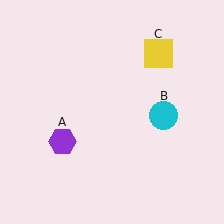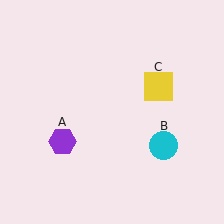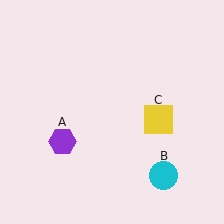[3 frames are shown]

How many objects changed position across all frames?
2 objects changed position: cyan circle (object B), yellow square (object C).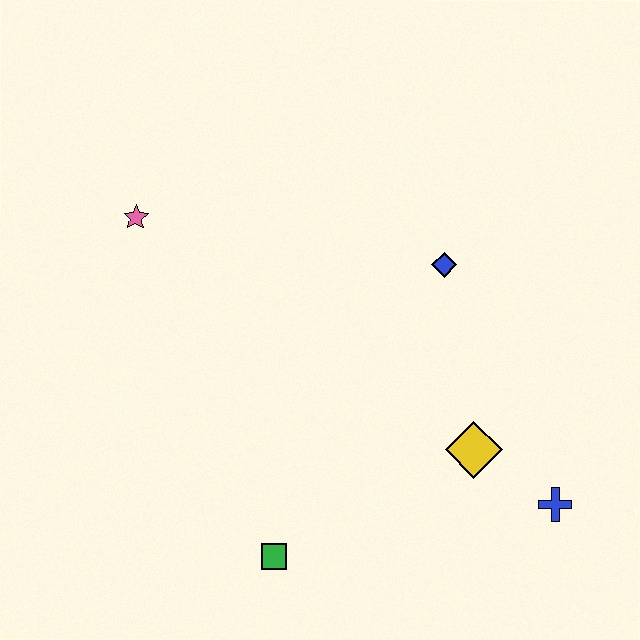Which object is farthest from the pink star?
The blue cross is farthest from the pink star.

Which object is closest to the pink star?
The blue diamond is closest to the pink star.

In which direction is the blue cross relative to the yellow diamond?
The blue cross is to the right of the yellow diamond.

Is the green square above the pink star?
No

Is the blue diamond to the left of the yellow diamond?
Yes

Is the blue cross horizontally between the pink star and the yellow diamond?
No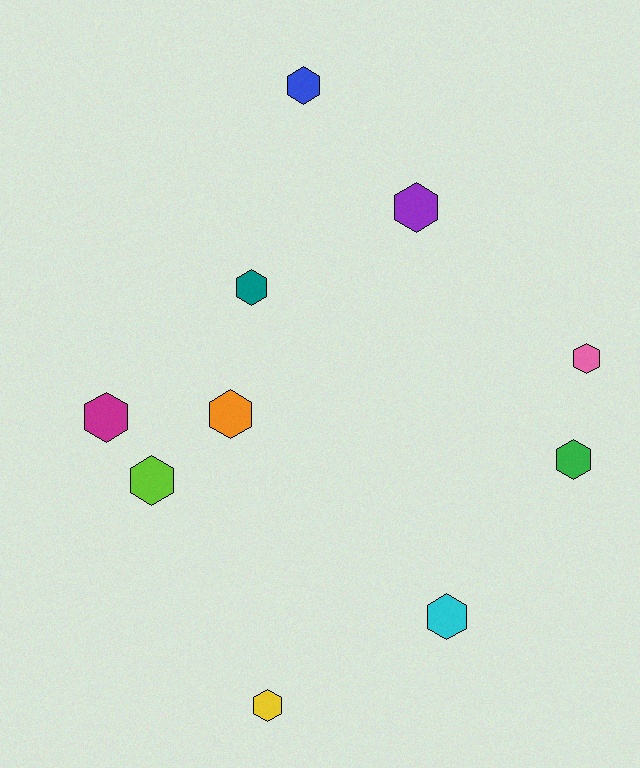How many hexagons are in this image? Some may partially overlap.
There are 10 hexagons.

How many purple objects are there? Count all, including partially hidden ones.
There is 1 purple object.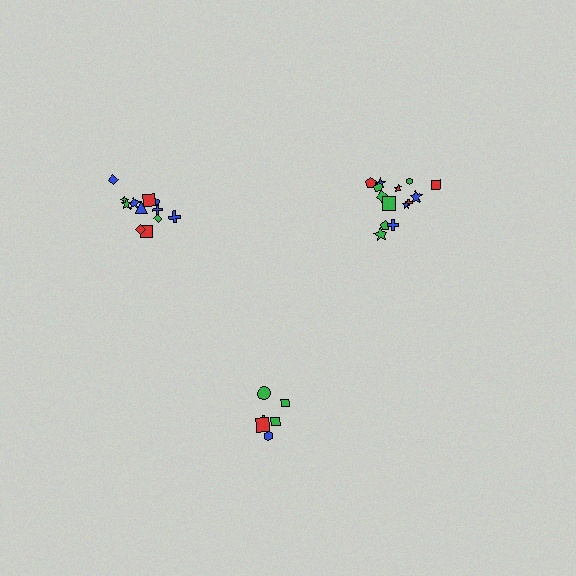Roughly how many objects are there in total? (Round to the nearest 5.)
Roughly 35 objects in total.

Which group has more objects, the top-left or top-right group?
The top-right group.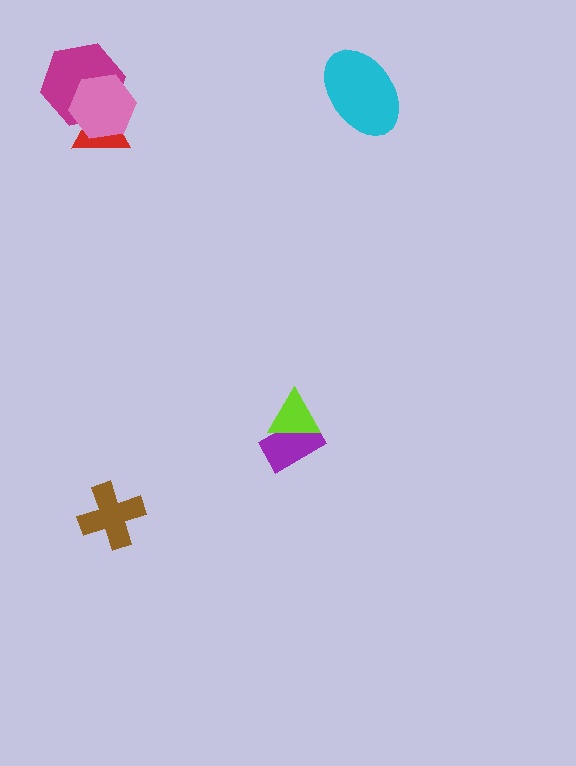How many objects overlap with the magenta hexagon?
2 objects overlap with the magenta hexagon.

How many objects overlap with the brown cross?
0 objects overlap with the brown cross.